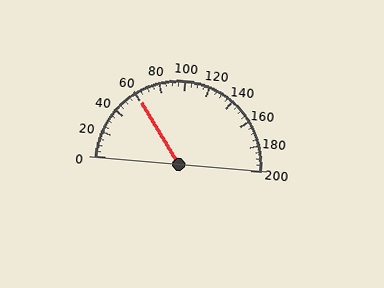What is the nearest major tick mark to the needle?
The nearest major tick mark is 60.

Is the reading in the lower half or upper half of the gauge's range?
The reading is in the lower half of the range (0 to 200).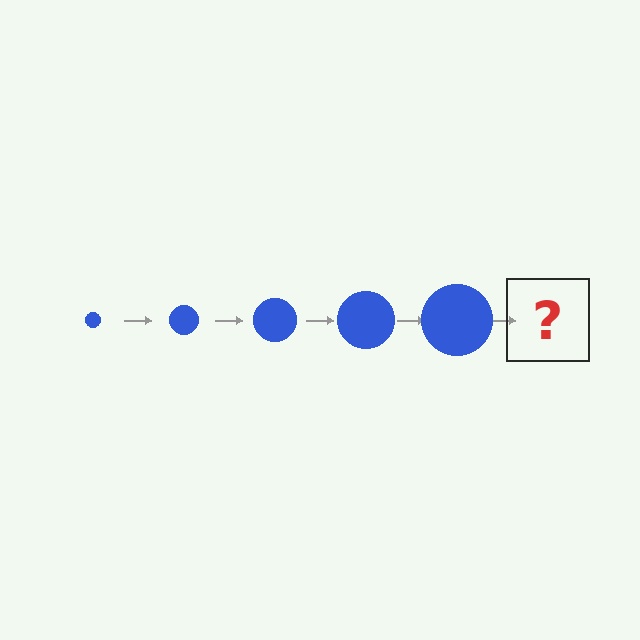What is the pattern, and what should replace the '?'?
The pattern is that the circle gets progressively larger each step. The '?' should be a blue circle, larger than the previous one.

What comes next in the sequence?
The next element should be a blue circle, larger than the previous one.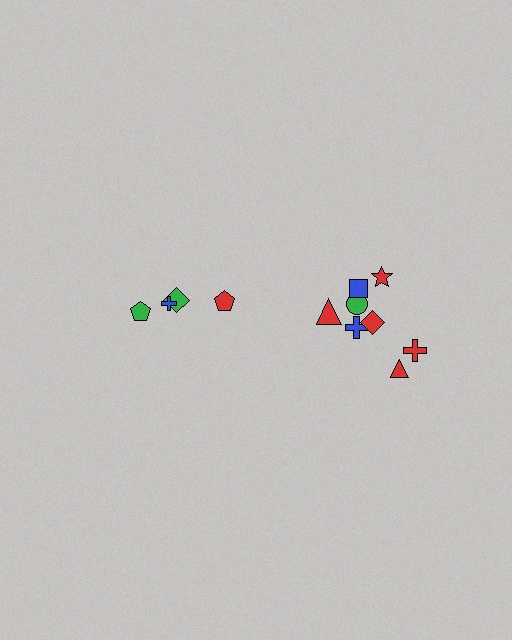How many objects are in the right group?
There are 8 objects.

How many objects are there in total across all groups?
There are 12 objects.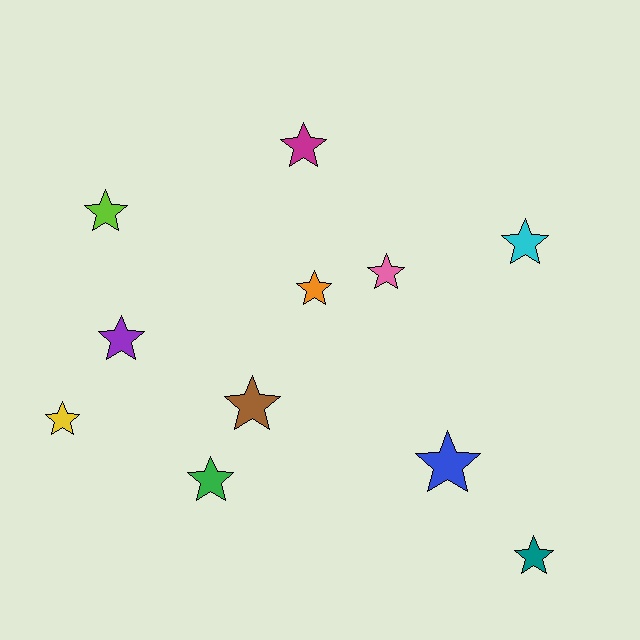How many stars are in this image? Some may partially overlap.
There are 11 stars.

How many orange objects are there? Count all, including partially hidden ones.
There is 1 orange object.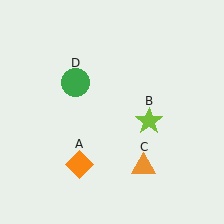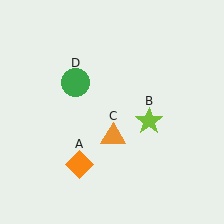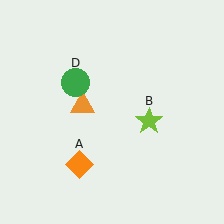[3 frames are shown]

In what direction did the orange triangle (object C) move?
The orange triangle (object C) moved up and to the left.